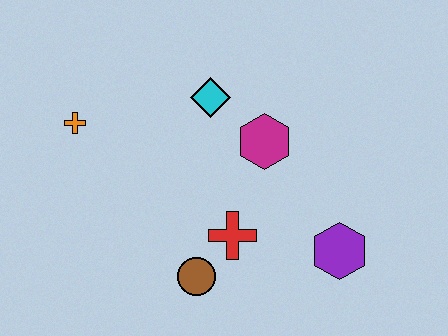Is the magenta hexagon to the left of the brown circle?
No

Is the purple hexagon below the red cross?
Yes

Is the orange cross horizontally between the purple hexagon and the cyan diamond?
No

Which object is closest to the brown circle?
The red cross is closest to the brown circle.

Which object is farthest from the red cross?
The orange cross is farthest from the red cross.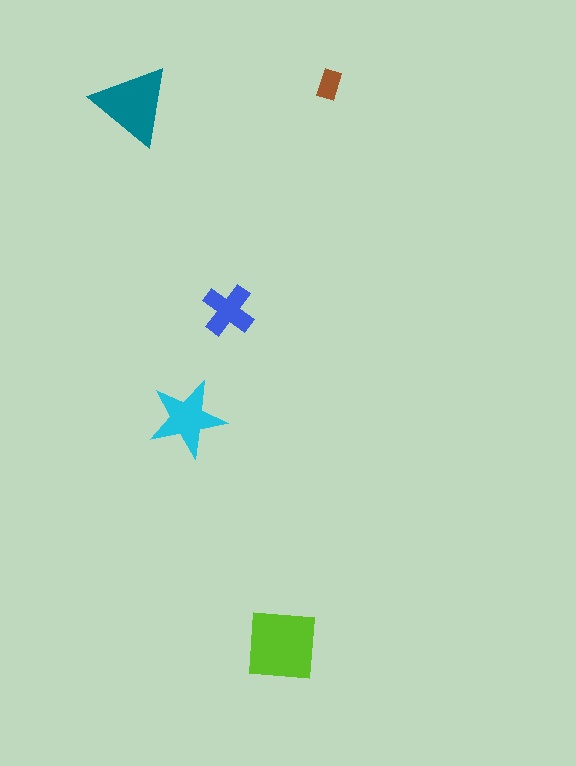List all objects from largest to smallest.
The lime square, the teal triangle, the cyan star, the blue cross, the brown rectangle.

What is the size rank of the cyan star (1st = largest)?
3rd.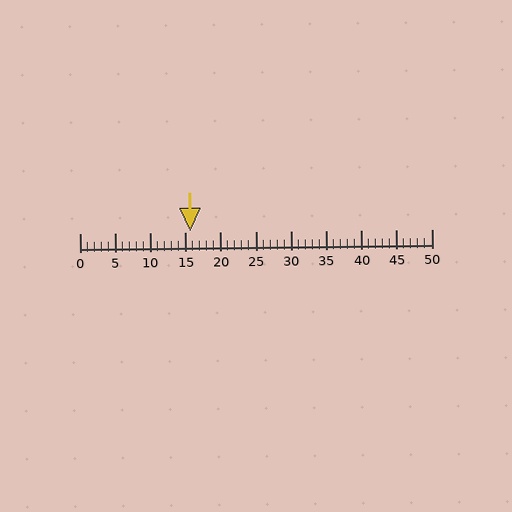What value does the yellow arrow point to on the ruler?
The yellow arrow points to approximately 16.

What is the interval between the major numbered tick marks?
The major tick marks are spaced 5 units apart.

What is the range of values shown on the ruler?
The ruler shows values from 0 to 50.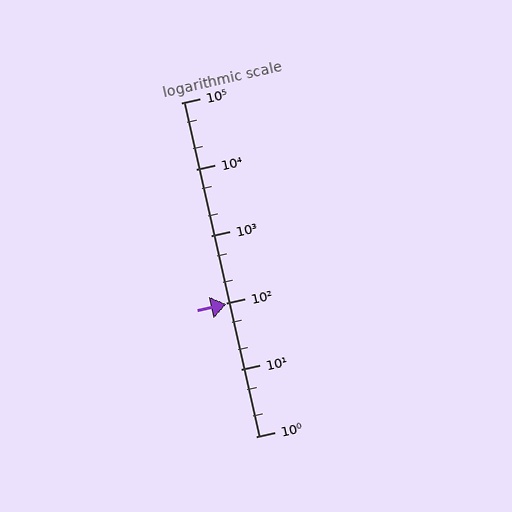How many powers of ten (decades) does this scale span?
The scale spans 5 decades, from 1 to 100000.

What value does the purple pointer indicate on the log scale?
The pointer indicates approximately 95.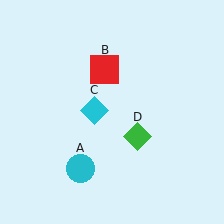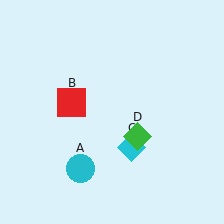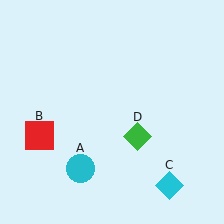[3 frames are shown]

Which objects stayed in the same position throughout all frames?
Cyan circle (object A) and green diamond (object D) remained stationary.